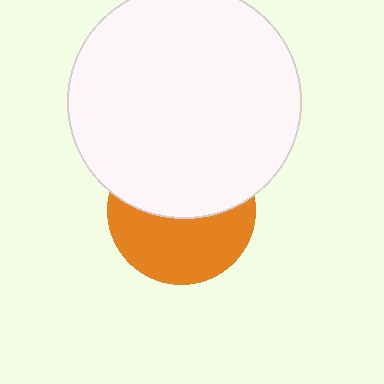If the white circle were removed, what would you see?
You would see the complete orange circle.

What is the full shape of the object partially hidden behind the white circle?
The partially hidden object is an orange circle.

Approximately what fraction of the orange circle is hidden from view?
Roughly 50% of the orange circle is hidden behind the white circle.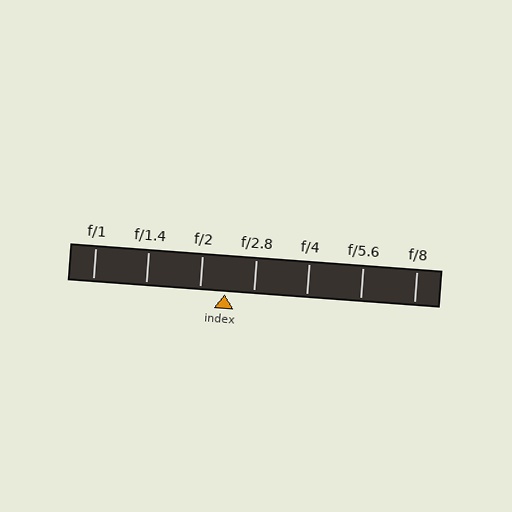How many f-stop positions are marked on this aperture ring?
There are 7 f-stop positions marked.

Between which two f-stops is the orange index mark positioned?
The index mark is between f/2 and f/2.8.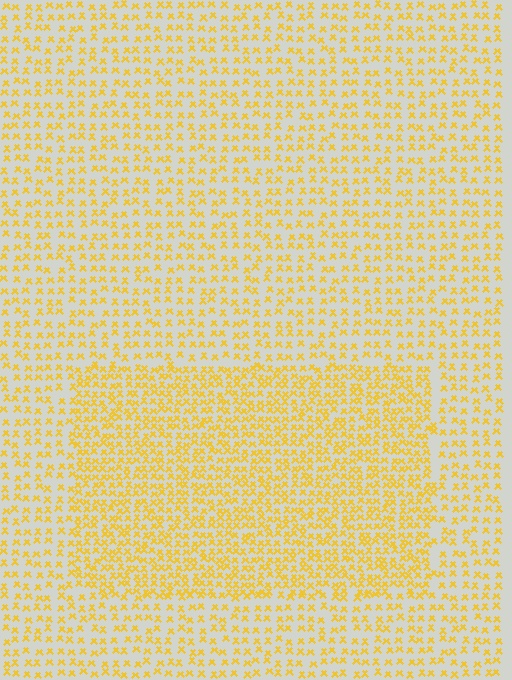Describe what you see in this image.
The image contains small yellow elements arranged at two different densities. A rectangle-shaped region is visible where the elements are more densely packed than the surrounding area.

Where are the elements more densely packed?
The elements are more densely packed inside the rectangle boundary.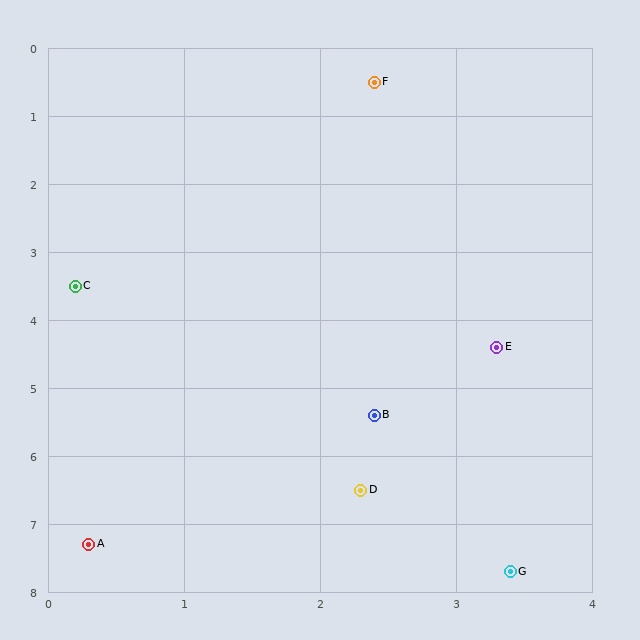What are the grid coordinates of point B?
Point B is at approximately (2.4, 5.4).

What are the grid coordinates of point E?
Point E is at approximately (3.3, 4.4).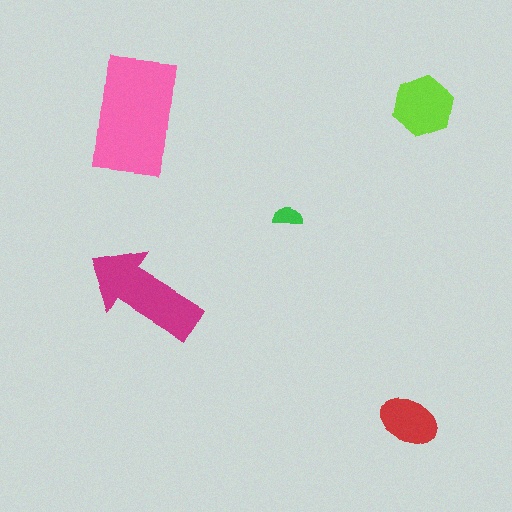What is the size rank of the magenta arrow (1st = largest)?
2nd.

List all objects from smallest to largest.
The green semicircle, the red ellipse, the lime hexagon, the magenta arrow, the pink rectangle.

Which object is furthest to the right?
The lime hexagon is rightmost.